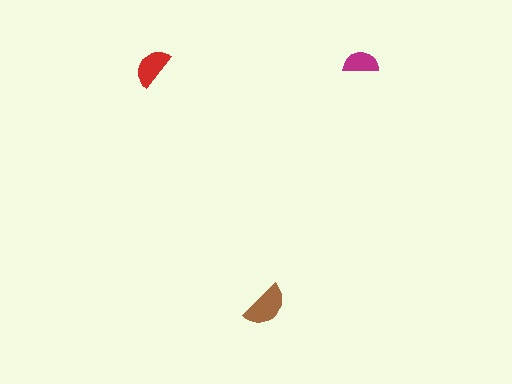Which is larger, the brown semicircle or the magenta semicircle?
The brown one.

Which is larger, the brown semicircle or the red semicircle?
The brown one.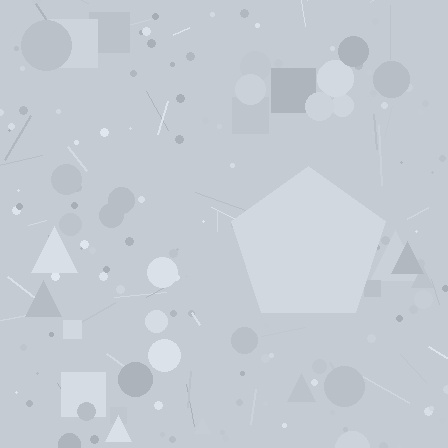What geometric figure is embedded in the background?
A pentagon is embedded in the background.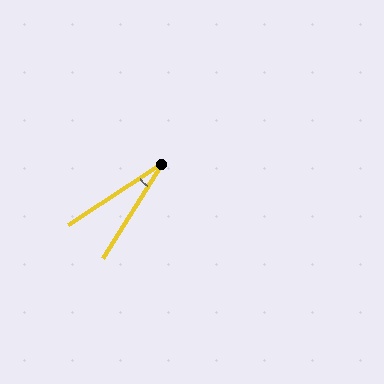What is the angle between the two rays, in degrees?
Approximately 24 degrees.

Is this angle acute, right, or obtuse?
It is acute.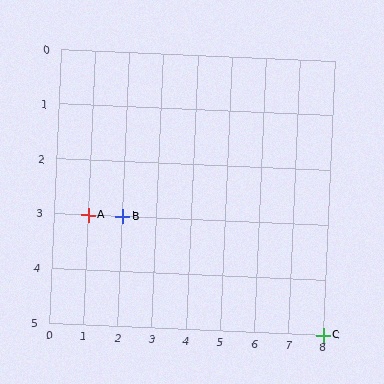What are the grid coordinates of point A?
Point A is at grid coordinates (1, 3).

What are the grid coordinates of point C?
Point C is at grid coordinates (8, 5).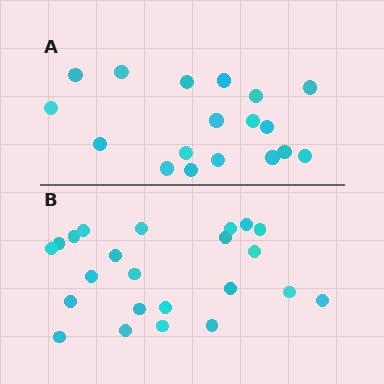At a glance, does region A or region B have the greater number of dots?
Region B (the bottom region) has more dots.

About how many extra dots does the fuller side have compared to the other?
Region B has about 5 more dots than region A.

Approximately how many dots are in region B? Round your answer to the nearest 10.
About 20 dots. (The exact count is 23, which rounds to 20.)